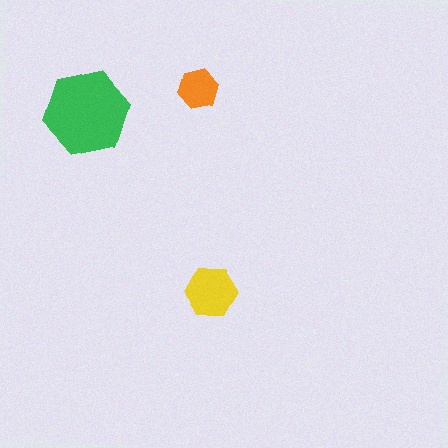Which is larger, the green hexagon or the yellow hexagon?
The green one.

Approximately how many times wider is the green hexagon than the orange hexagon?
About 2 times wider.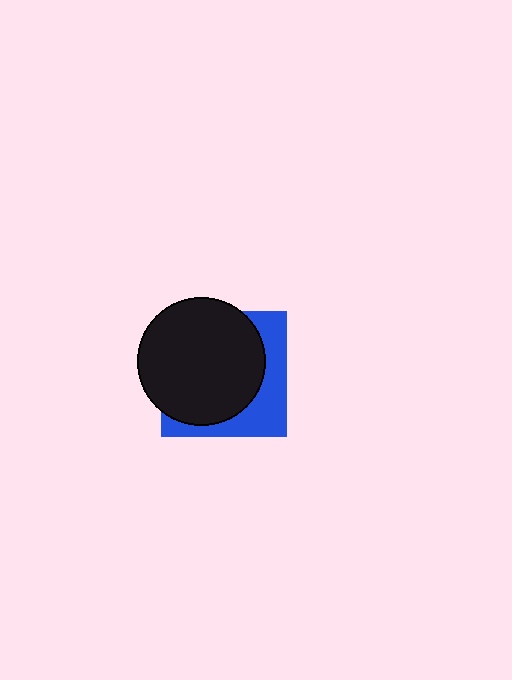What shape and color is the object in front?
The object in front is a black circle.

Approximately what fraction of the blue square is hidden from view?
Roughly 66% of the blue square is hidden behind the black circle.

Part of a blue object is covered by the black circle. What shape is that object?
It is a square.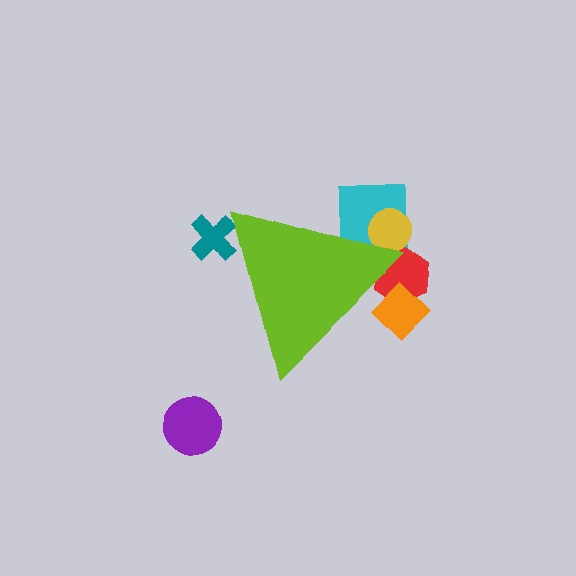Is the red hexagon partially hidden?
Yes, the red hexagon is partially hidden behind the lime triangle.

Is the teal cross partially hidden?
Yes, the teal cross is partially hidden behind the lime triangle.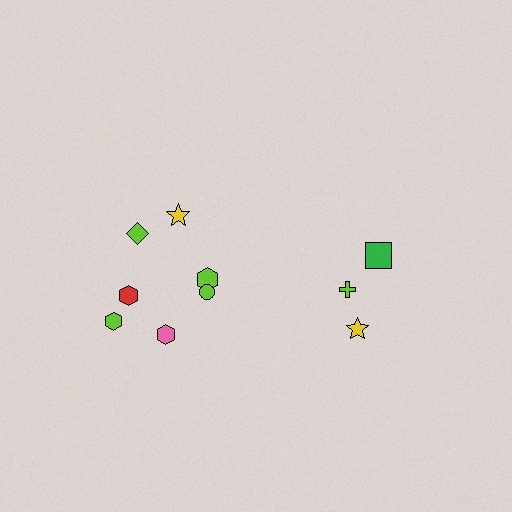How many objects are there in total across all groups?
There are 10 objects.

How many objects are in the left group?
There are 7 objects.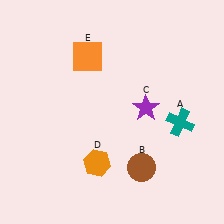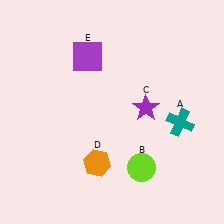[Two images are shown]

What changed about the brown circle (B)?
In Image 1, B is brown. In Image 2, it changed to lime.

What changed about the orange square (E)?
In Image 1, E is orange. In Image 2, it changed to purple.